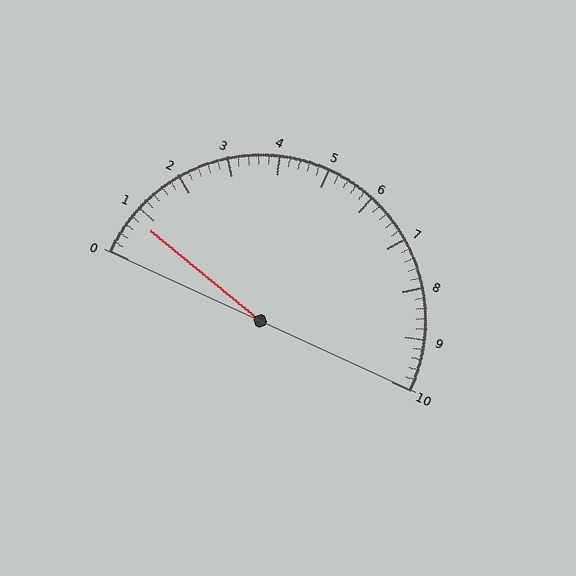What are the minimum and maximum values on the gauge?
The gauge ranges from 0 to 10.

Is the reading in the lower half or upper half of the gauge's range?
The reading is in the lower half of the range (0 to 10).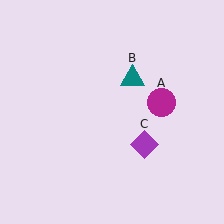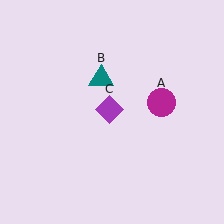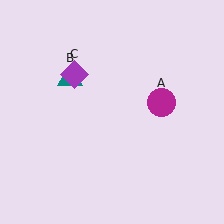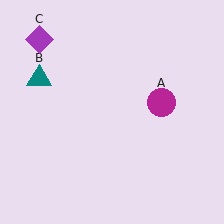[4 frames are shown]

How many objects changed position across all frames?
2 objects changed position: teal triangle (object B), purple diamond (object C).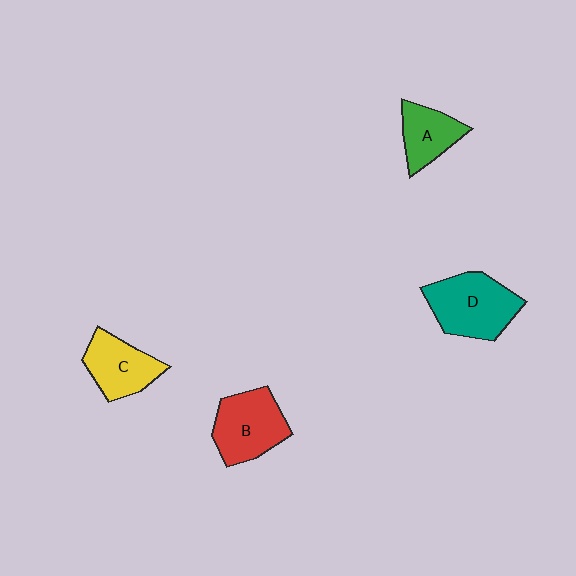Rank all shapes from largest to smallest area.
From largest to smallest: D (teal), B (red), C (yellow), A (green).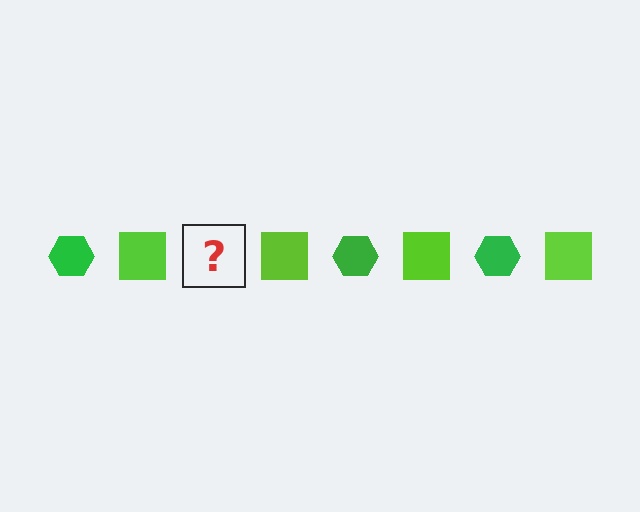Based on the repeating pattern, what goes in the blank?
The blank should be a green hexagon.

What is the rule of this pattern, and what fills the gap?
The rule is that the pattern alternates between green hexagon and lime square. The gap should be filled with a green hexagon.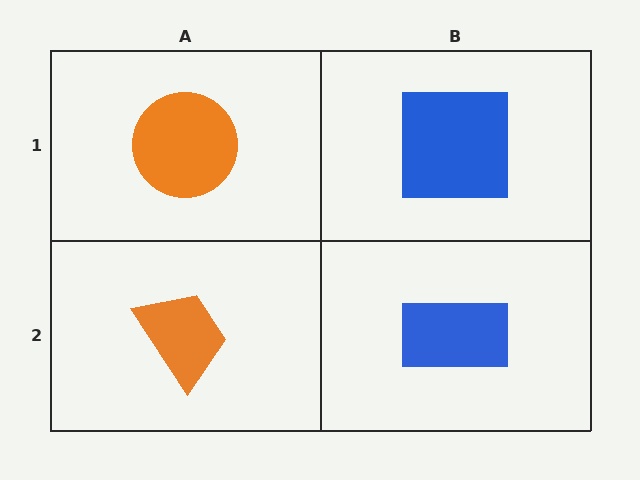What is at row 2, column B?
A blue rectangle.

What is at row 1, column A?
An orange circle.